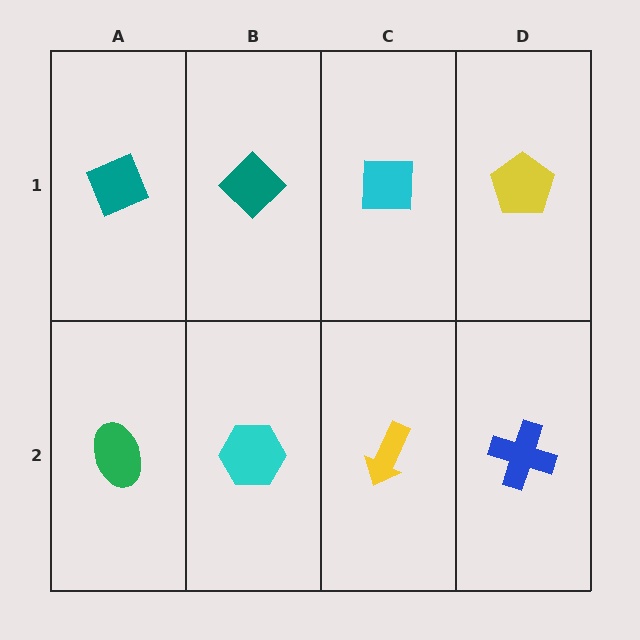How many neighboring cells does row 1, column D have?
2.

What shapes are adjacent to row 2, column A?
A teal diamond (row 1, column A), a cyan hexagon (row 2, column B).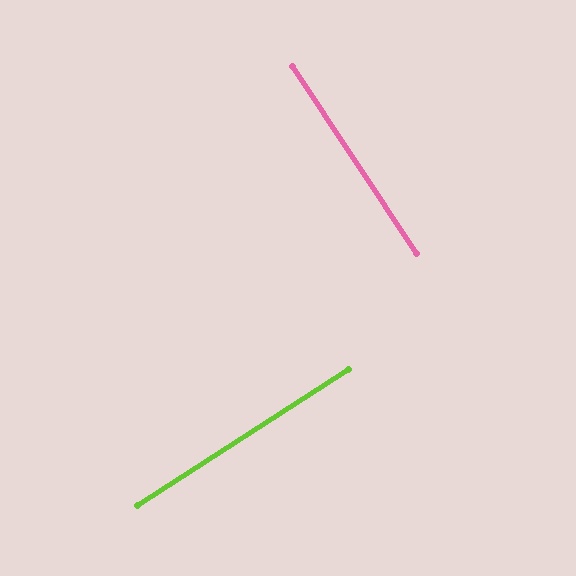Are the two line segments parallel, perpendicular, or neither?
Perpendicular — they meet at approximately 89°.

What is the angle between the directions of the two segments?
Approximately 89 degrees.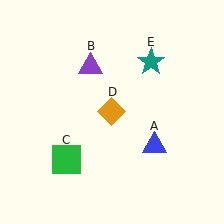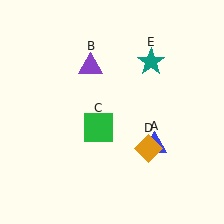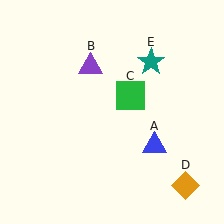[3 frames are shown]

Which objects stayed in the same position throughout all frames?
Blue triangle (object A) and purple triangle (object B) and teal star (object E) remained stationary.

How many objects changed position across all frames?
2 objects changed position: green square (object C), orange diamond (object D).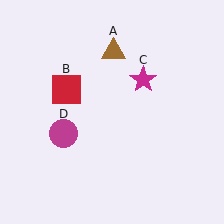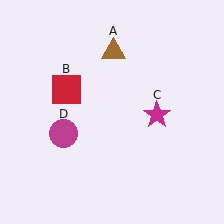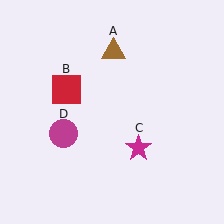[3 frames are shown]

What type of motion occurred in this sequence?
The magenta star (object C) rotated clockwise around the center of the scene.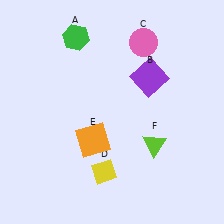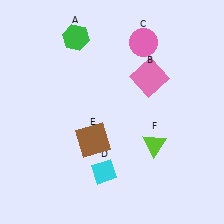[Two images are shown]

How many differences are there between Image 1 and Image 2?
There are 3 differences between the two images.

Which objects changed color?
B changed from purple to pink. D changed from yellow to cyan. E changed from orange to brown.